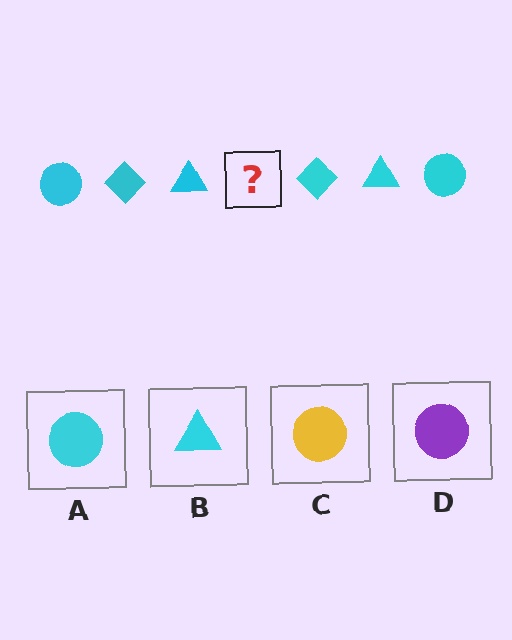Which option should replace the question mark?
Option A.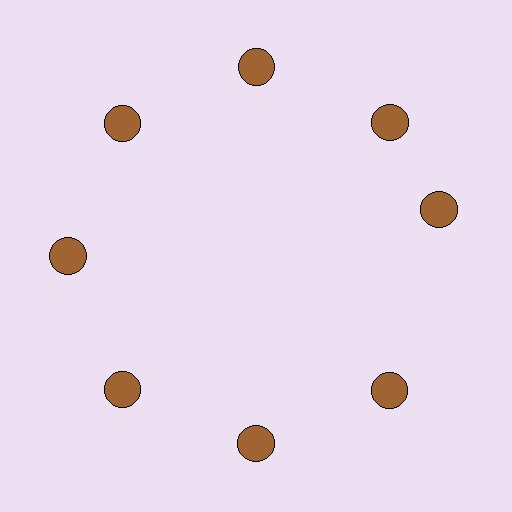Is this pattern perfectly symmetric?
No. The 8 brown circles are arranged in a ring, but one element near the 3 o'clock position is rotated out of alignment along the ring, breaking the 8-fold rotational symmetry.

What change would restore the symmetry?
The symmetry would be restored by rotating it back into even spacing with its neighbors so that all 8 circles sit at equal angles and equal distance from the center.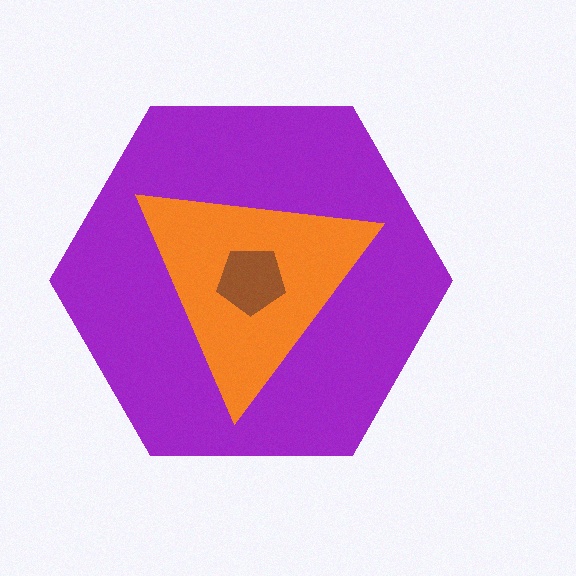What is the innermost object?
The brown pentagon.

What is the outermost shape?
The purple hexagon.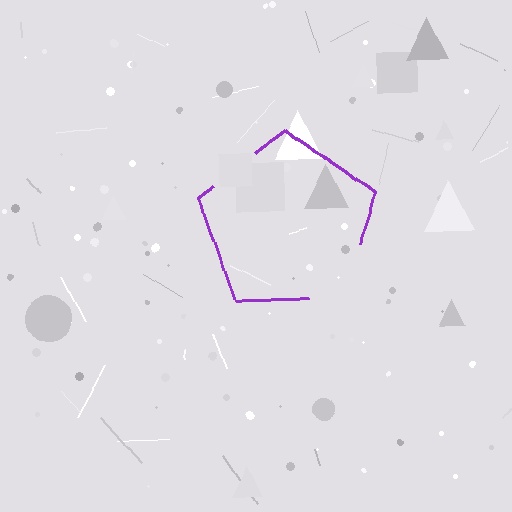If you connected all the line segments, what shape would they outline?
They would outline a pentagon.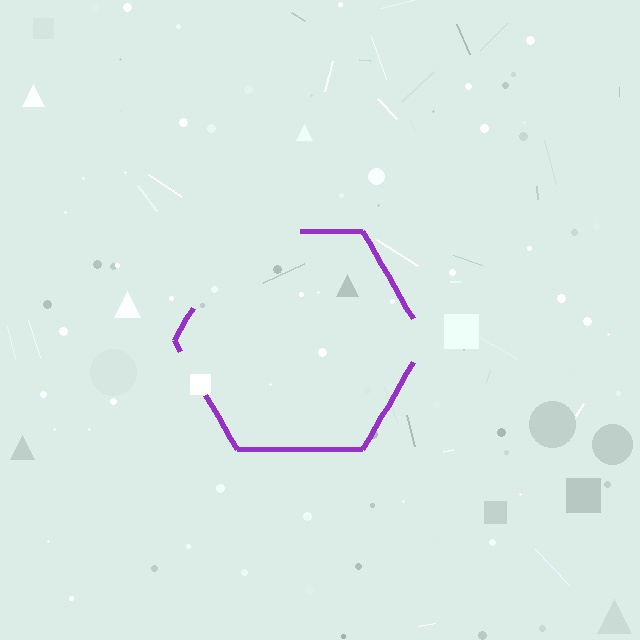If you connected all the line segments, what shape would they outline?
They would outline a hexagon.